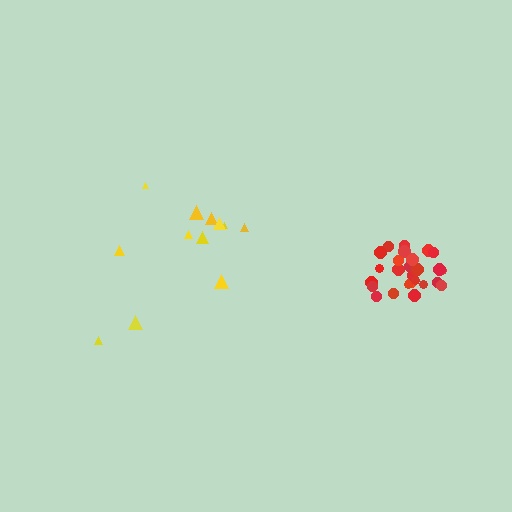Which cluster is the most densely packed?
Red.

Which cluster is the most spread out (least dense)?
Yellow.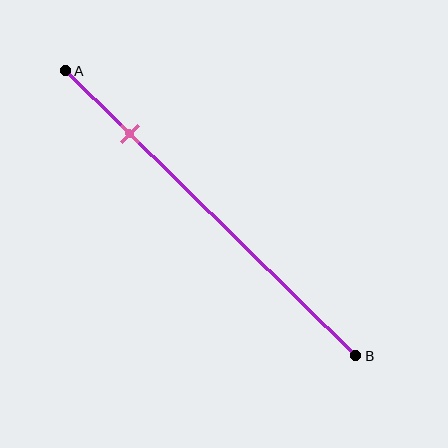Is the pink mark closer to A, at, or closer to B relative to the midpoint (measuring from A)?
The pink mark is closer to point A than the midpoint of segment AB.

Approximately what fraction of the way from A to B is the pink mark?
The pink mark is approximately 20% of the way from A to B.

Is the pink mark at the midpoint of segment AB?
No, the mark is at about 20% from A, not at the 50% midpoint.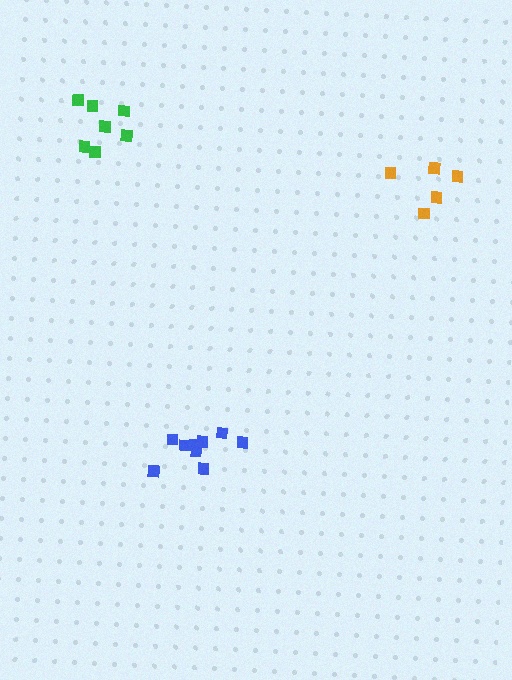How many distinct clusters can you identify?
There are 3 distinct clusters.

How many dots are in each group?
Group 1: 5 dots, Group 2: 9 dots, Group 3: 7 dots (21 total).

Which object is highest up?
The green cluster is topmost.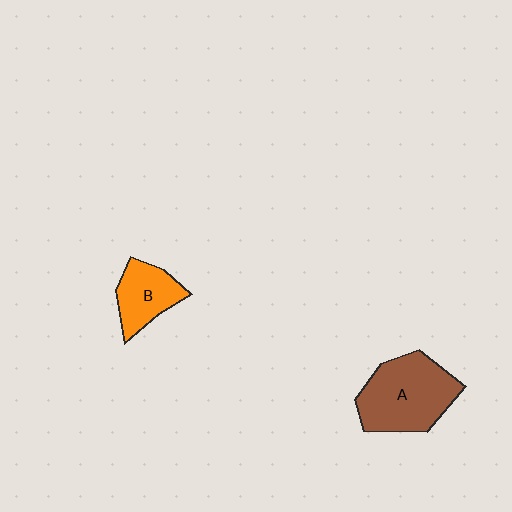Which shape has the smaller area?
Shape B (orange).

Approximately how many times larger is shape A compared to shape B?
Approximately 1.7 times.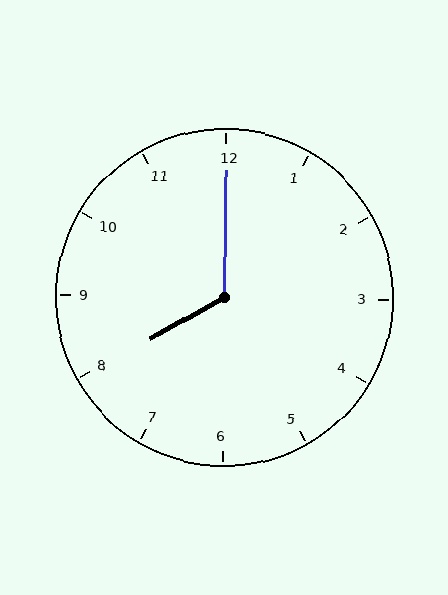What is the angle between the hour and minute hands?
Approximately 120 degrees.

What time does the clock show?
8:00.